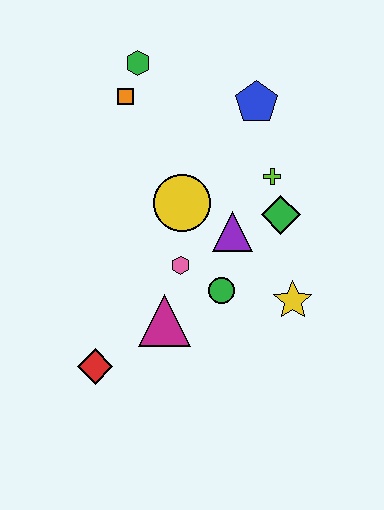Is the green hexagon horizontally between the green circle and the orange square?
Yes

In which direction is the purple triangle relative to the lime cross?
The purple triangle is below the lime cross.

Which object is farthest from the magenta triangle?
The green hexagon is farthest from the magenta triangle.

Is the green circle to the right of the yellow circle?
Yes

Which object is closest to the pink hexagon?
The green circle is closest to the pink hexagon.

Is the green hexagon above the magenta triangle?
Yes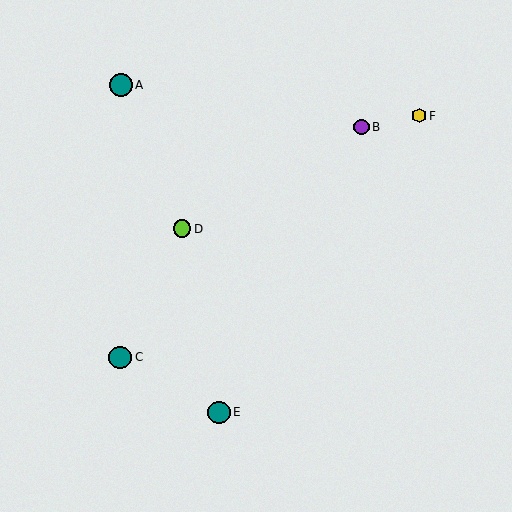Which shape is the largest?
The teal circle (labeled A) is the largest.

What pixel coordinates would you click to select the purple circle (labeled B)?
Click at (361, 127) to select the purple circle B.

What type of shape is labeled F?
Shape F is a yellow hexagon.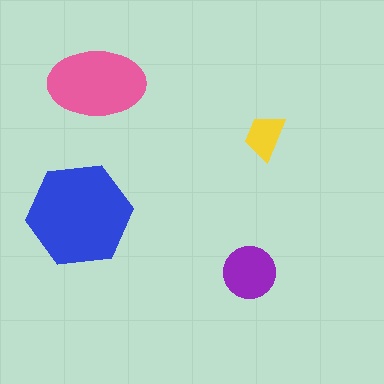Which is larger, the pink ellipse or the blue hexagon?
The blue hexagon.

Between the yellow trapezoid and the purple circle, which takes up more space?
The purple circle.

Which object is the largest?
The blue hexagon.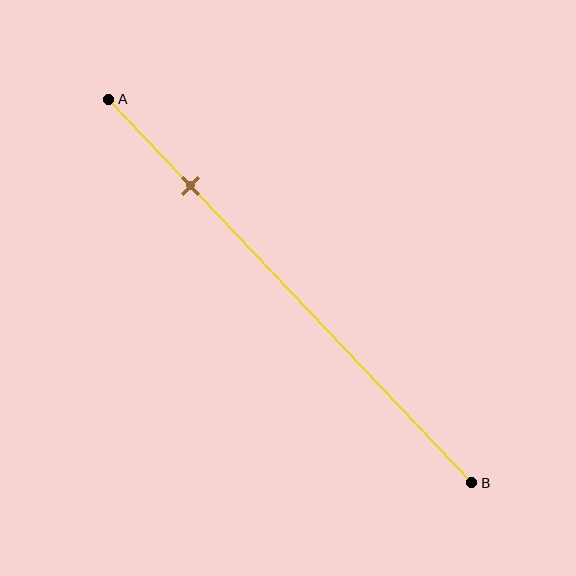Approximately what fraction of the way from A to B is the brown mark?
The brown mark is approximately 25% of the way from A to B.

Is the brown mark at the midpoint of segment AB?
No, the mark is at about 25% from A, not at the 50% midpoint.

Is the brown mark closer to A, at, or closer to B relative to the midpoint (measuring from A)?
The brown mark is closer to point A than the midpoint of segment AB.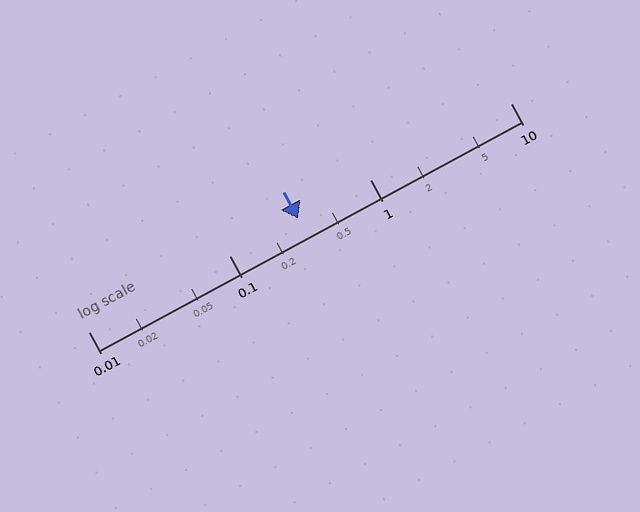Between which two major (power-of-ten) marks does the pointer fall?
The pointer is between 0.1 and 1.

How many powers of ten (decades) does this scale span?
The scale spans 3 decades, from 0.01 to 10.